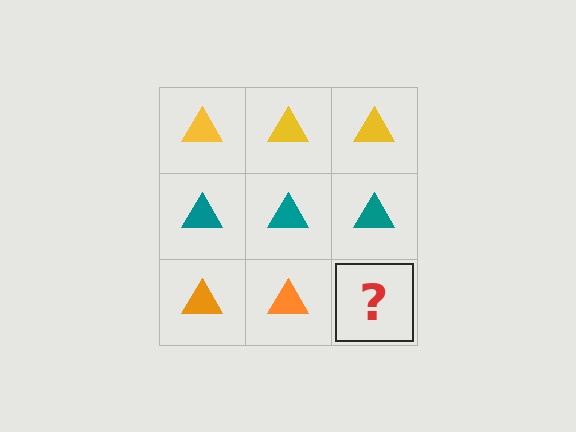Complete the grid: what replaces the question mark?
The question mark should be replaced with an orange triangle.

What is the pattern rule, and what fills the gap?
The rule is that each row has a consistent color. The gap should be filled with an orange triangle.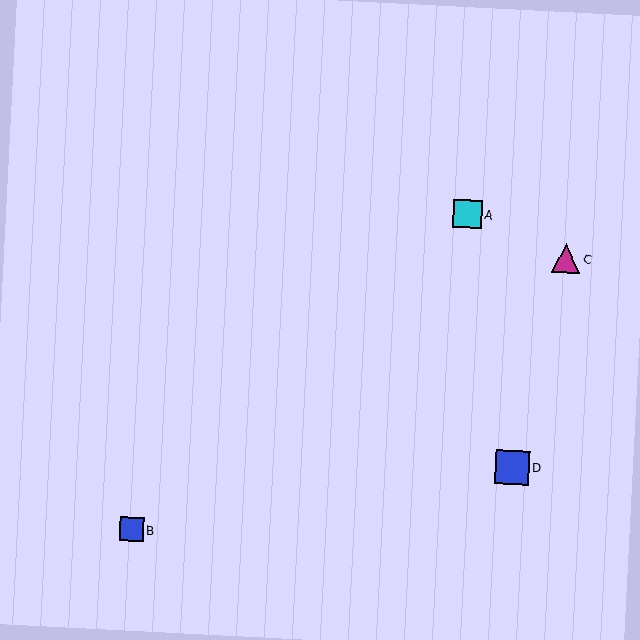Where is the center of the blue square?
The center of the blue square is at (131, 529).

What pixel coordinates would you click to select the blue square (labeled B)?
Click at (131, 529) to select the blue square B.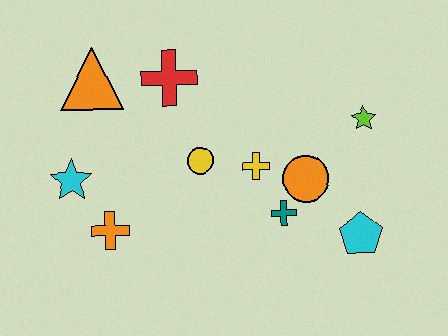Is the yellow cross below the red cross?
Yes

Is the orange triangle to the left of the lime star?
Yes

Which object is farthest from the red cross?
The cyan pentagon is farthest from the red cross.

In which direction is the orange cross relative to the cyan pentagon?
The orange cross is to the left of the cyan pentagon.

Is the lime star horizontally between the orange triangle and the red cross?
No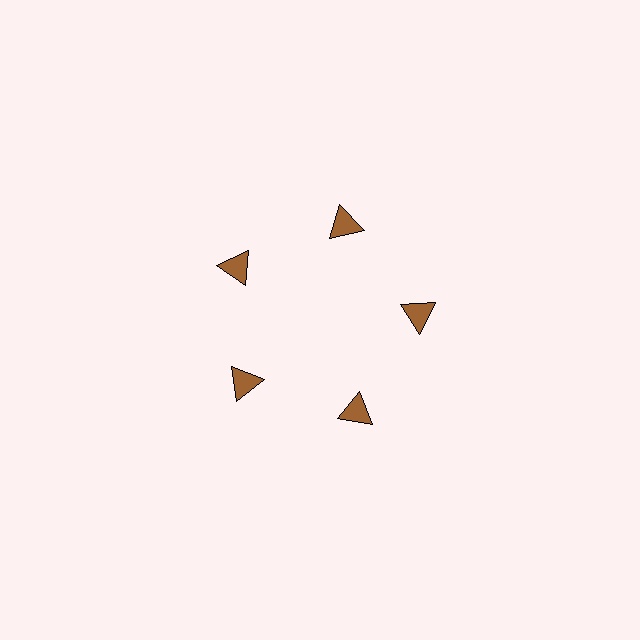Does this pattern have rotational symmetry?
Yes, this pattern has 5-fold rotational symmetry. It looks the same after rotating 72 degrees around the center.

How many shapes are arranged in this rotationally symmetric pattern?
There are 5 shapes, arranged in 5 groups of 1.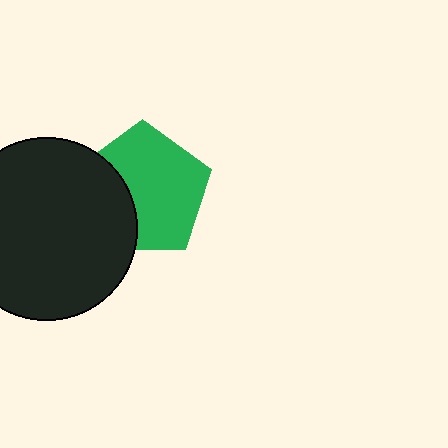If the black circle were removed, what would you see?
You would see the complete green pentagon.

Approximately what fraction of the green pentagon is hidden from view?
Roughly 32% of the green pentagon is hidden behind the black circle.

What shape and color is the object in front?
The object in front is a black circle.